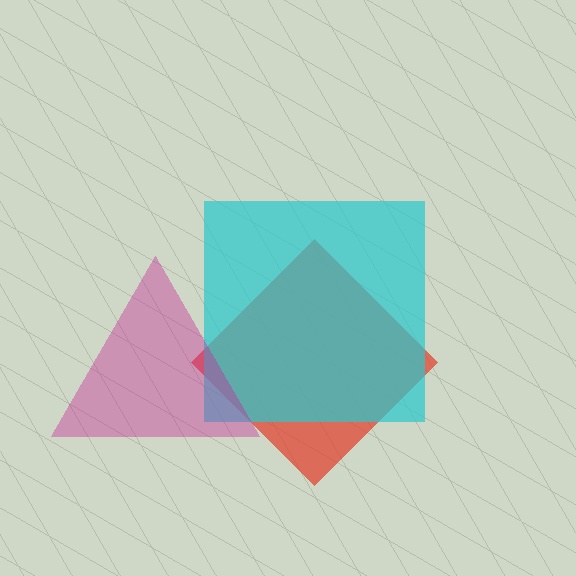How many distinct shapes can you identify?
There are 3 distinct shapes: a red diamond, a cyan square, a magenta triangle.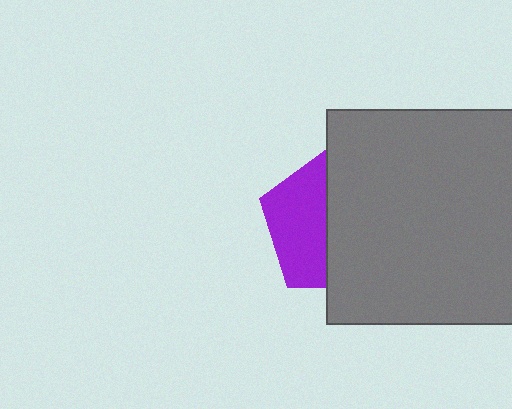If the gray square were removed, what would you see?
You would see the complete purple pentagon.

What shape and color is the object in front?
The object in front is a gray square.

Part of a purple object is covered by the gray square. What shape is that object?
It is a pentagon.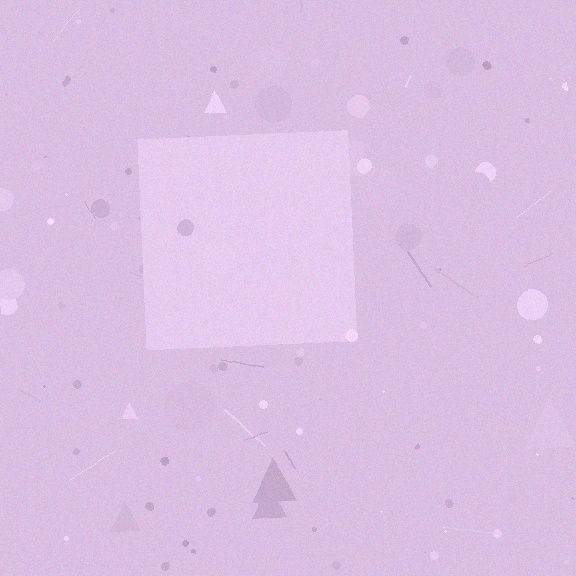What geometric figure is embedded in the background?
A square is embedded in the background.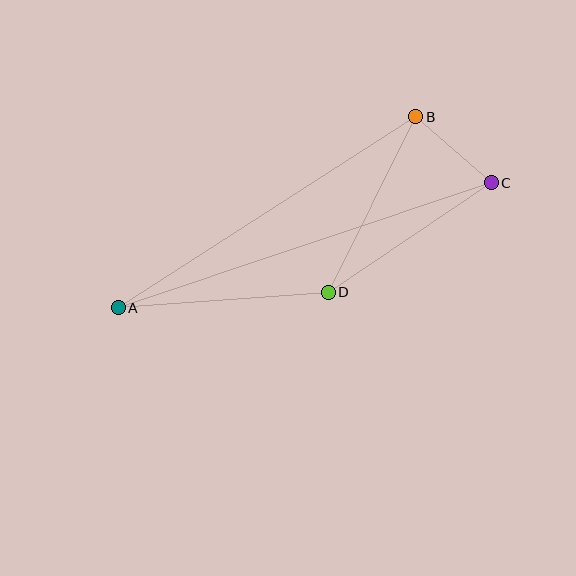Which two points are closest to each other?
Points B and C are closest to each other.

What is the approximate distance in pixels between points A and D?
The distance between A and D is approximately 210 pixels.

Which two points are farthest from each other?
Points A and C are farthest from each other.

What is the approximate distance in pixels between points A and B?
The distance between A and B is approximately 353 pixels.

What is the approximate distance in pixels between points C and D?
The distance between C and D is approximately 196 pixels.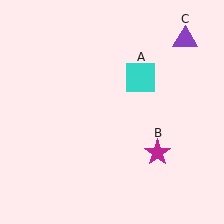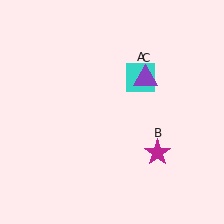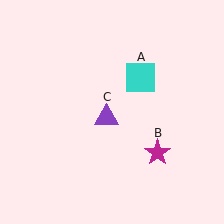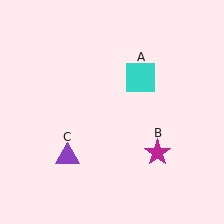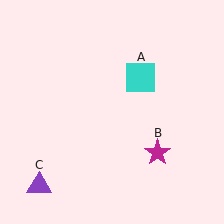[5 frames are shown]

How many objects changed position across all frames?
1 object changed position: purple triangle (object C).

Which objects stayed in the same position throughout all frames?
Cyan square (object A) and magenta star (object B) remained stationary.